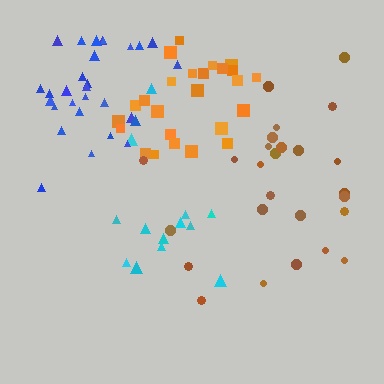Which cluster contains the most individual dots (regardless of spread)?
Blue (29).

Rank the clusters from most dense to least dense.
blue, orange, cyan, brown.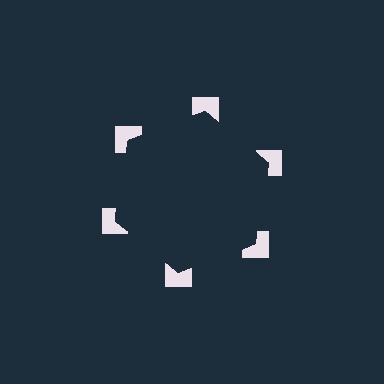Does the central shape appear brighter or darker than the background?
It typically appears slightly darker than the background, even though no actual brightness change is drawn.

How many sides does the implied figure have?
6 sides.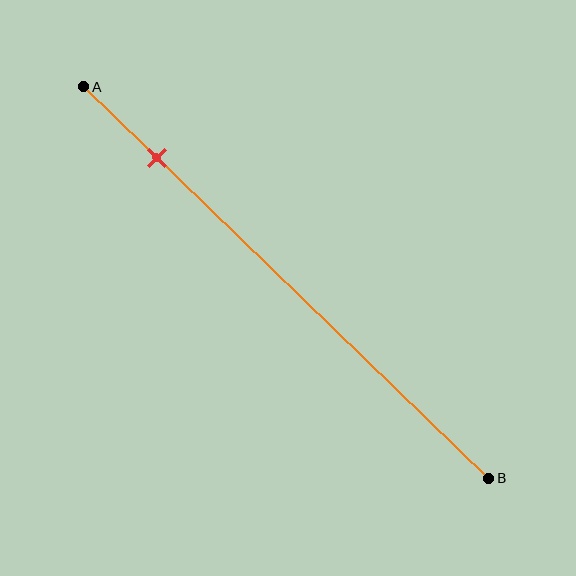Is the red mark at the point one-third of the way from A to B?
No, the mark is at about 20% from A, not at the 33% one-third point.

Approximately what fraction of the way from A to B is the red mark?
The red mark is approximately 20% of the way from A to B.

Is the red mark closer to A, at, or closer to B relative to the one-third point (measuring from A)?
The red mark is closer to point A than the one-third point of segment AB.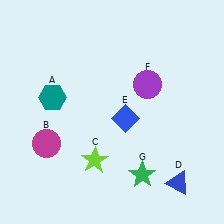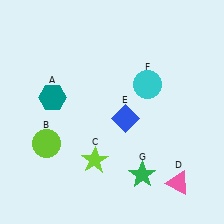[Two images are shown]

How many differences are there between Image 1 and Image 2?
There are 3 differences between the two images.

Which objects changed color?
B changed from magenta to lime. D changed from blue to pink. F changed from purple to cyan.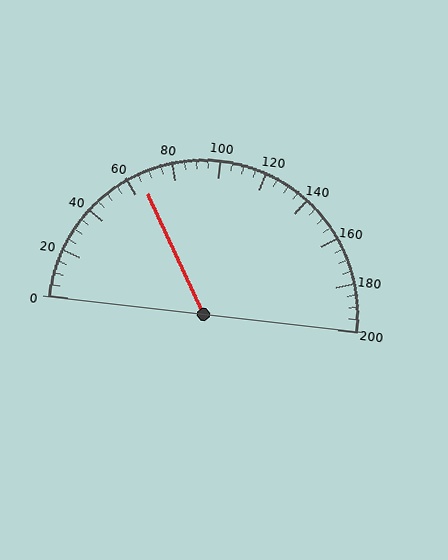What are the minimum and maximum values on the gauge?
The gauge ranges from 0 to 200.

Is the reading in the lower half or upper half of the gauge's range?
The reading is in the lower half of the range (0 to 200).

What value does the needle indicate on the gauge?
The needle indicates approximately 65.